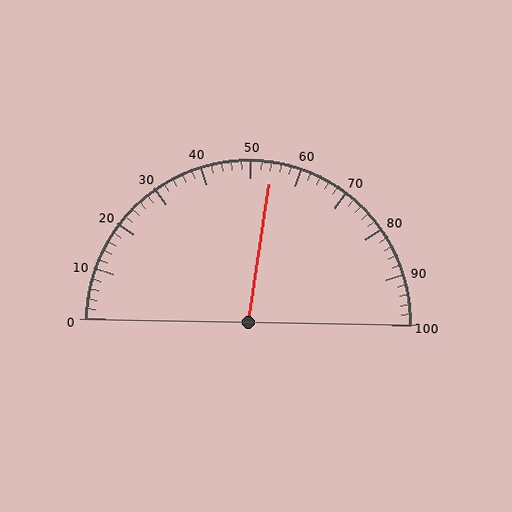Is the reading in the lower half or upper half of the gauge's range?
The reading is in the upper half of the range (0 to 100).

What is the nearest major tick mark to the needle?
The nearest major tick mark is 50.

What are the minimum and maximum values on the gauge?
The gauge ranges from 0 to 100.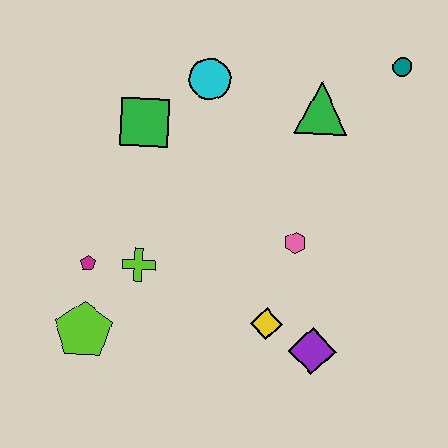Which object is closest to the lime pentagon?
The magenta pentagon is closest to the lime pentagon.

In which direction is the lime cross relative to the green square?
The lime cross is below the green square.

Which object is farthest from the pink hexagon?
The lime pentagon is farthest from the pink hexagon.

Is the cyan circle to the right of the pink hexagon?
No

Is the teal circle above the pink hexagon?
Yes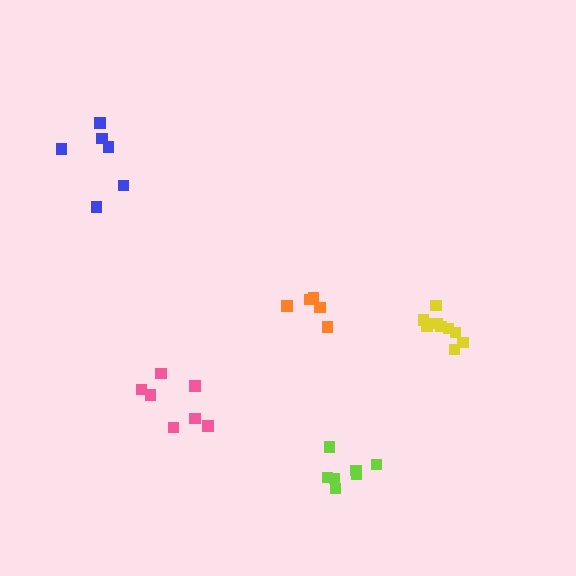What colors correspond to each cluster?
The clusters are colored: orange, lime, yellow, pink, blue.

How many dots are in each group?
Group 1: 5 dots, Group 2: 7 dots, Group 3: 10 dots, Group 4: 7 dots, Group 5: 6 dots (35 total).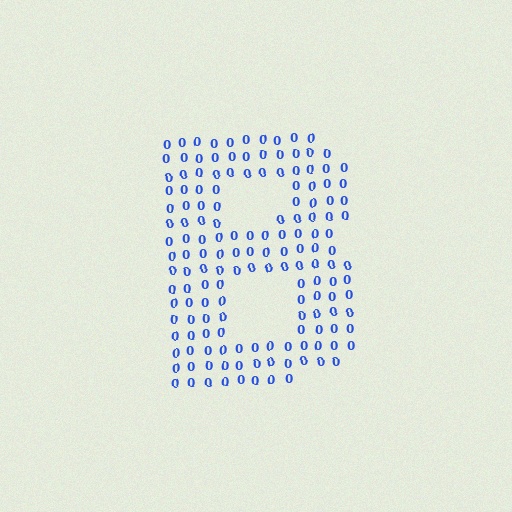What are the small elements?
The small elements are digit 0's.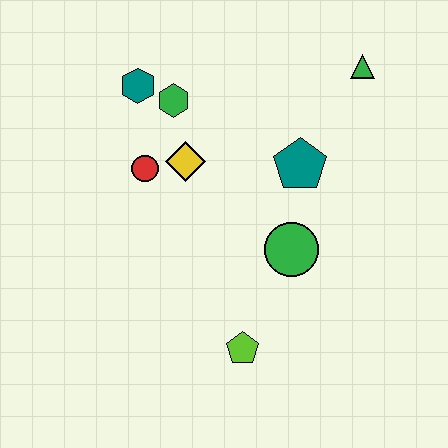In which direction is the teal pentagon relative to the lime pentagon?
The teal pentagon is above the lime pentagon.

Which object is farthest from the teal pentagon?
The lime pentagon is farthest from the teal pentagon.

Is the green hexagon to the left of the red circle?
No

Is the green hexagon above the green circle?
Yes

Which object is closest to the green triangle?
The teal pentagon is closest to the green triangle.